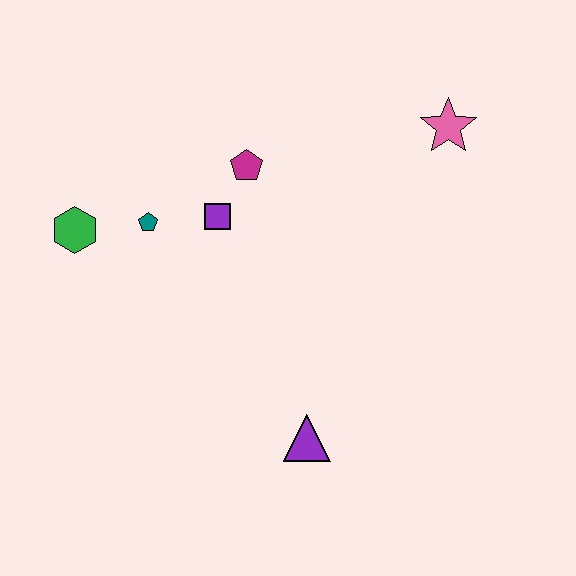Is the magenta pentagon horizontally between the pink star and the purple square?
Yes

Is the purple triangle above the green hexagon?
No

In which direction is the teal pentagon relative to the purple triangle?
The teal pentagon is above the purple triangle.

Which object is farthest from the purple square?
The pink star is farthest from the purple square.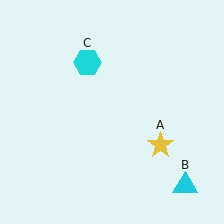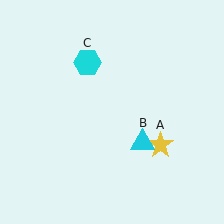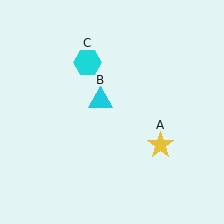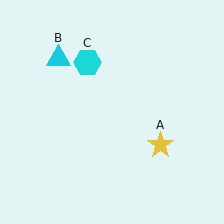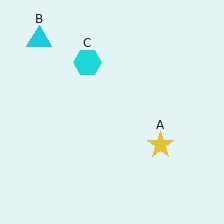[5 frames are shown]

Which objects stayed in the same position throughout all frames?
Yellow star (object A) and cyan hexagon (object C) remained stationary.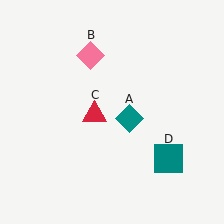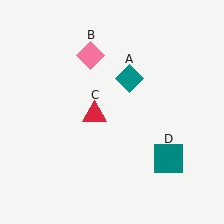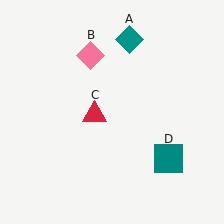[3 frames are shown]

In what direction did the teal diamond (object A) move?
The teal diamond (object A) moved up.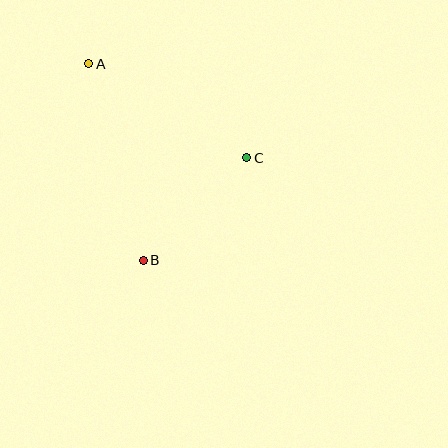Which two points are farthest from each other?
Points A and B are farthest from each other.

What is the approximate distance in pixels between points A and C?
The distance between A and C is approximately 184 pixels.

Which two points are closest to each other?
Points B and C are closest to each other.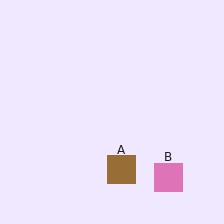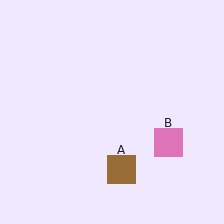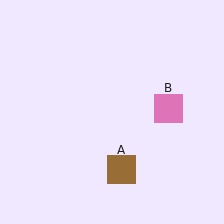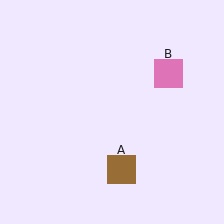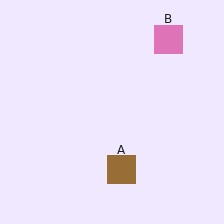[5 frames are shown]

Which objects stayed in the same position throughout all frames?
Brown square (object A) remained stationary.